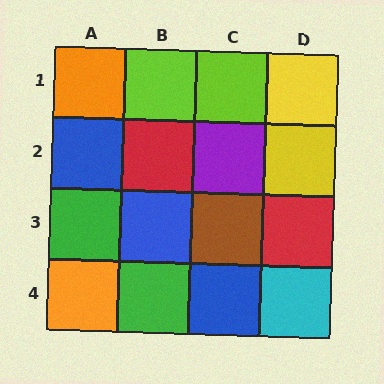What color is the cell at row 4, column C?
Blue.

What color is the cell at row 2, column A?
Blue.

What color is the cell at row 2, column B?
Red.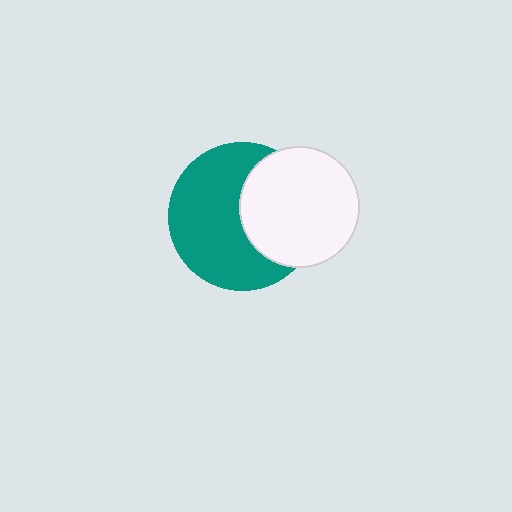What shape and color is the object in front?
The object in front is a white circle.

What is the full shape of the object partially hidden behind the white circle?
The partially hidden object is a teal circle.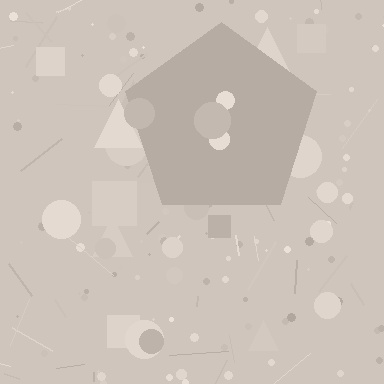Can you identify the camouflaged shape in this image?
The camouflaged shape is a pentagon.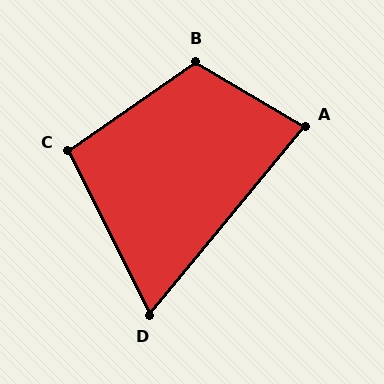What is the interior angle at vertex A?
Approximately 81 degrees (acute).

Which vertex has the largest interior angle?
B, at approximately 114 degrees.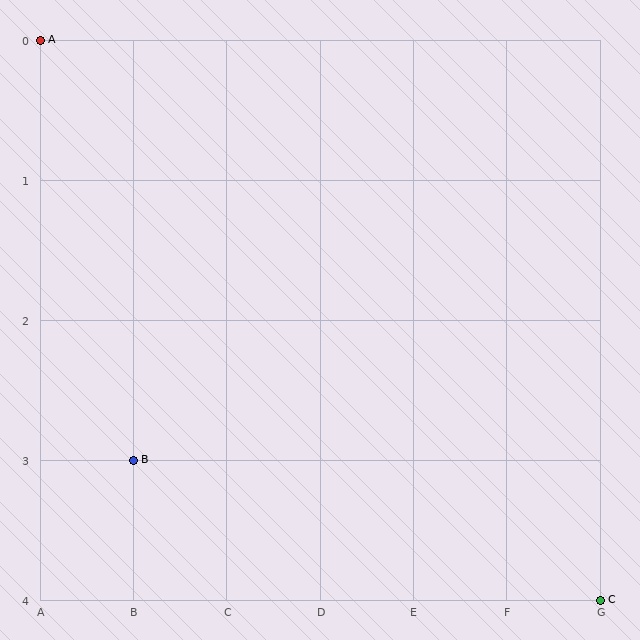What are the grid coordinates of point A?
Point A is at grid coordinates (A, 0).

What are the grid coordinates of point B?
Point B is at grid coordinates (B, 3).